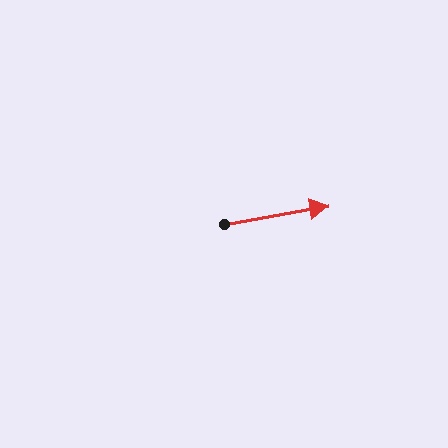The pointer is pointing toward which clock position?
Roughly 3 o'clock.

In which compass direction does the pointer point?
East.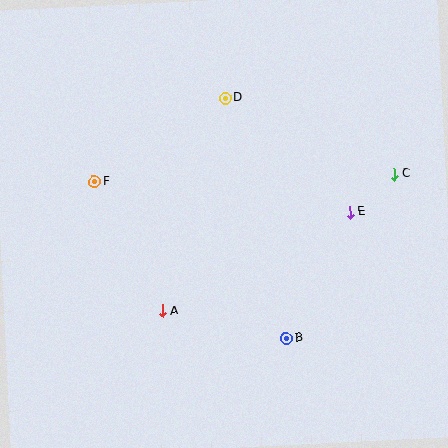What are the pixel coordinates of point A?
Point A is at (162, 311).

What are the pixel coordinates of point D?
Point D is at (225, 98).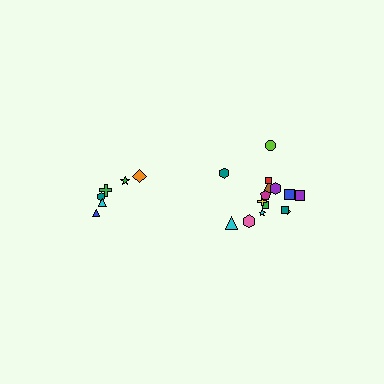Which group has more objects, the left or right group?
The right group.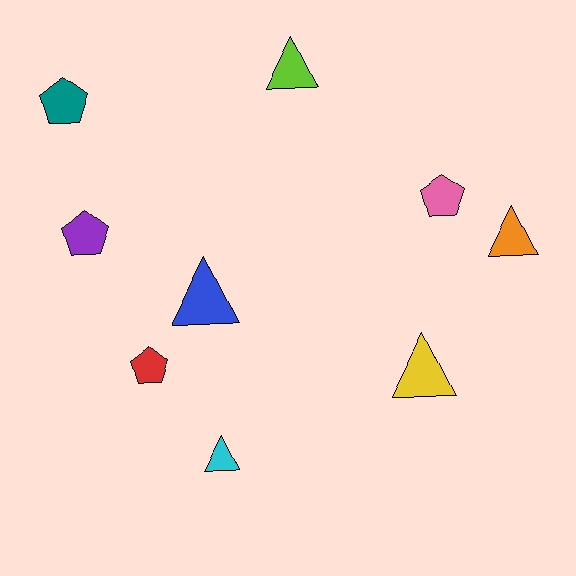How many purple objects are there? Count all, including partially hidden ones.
There is 1 purple object.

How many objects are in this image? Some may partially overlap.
There are 9 objects.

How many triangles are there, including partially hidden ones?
There are 5 triangles.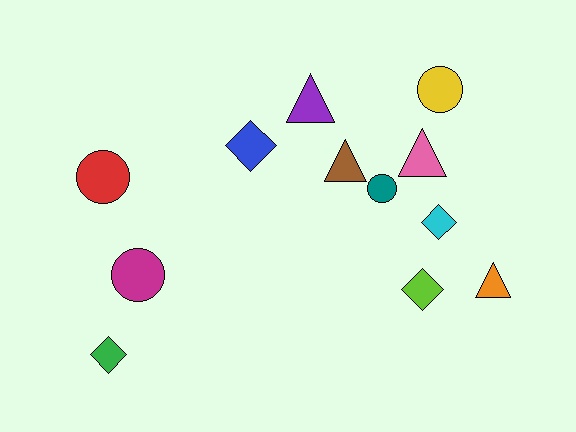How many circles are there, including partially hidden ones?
There are 4 circles.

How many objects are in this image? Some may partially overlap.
There are 12 objects.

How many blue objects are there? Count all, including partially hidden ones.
There is 1 blue object.